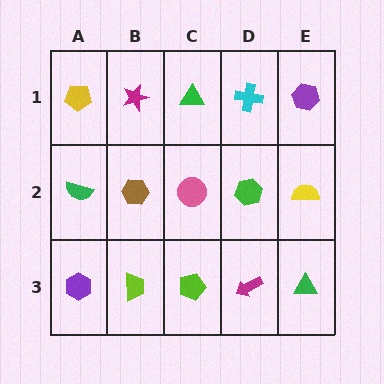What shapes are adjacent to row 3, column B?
A brown hexagon (row 2, column B), a purple hexagon (row 3, column A), a lime pentagon (row 3, column C).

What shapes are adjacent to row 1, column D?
A green hexagon (row 2, column D), a green triangle (row 1, column C), a purple hexagon (row 1, column E).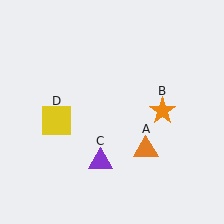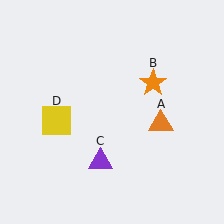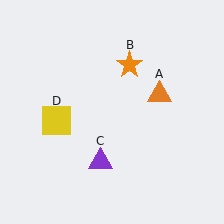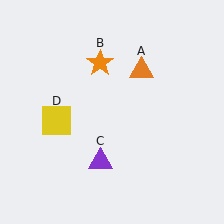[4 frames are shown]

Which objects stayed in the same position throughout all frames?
Purple triangle (object C) and yellow square (object D) remained stationary.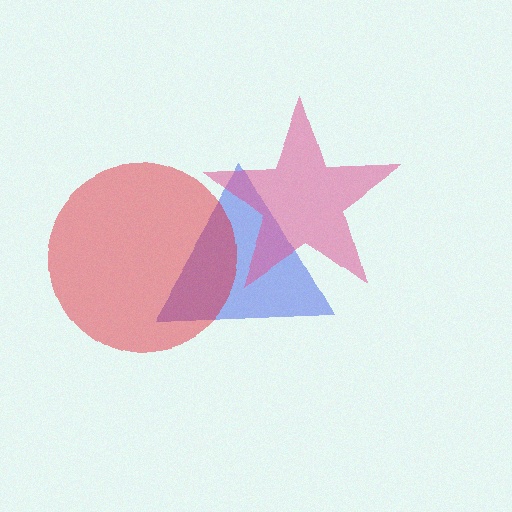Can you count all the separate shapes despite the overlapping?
Yes, there are 3 separate shapes.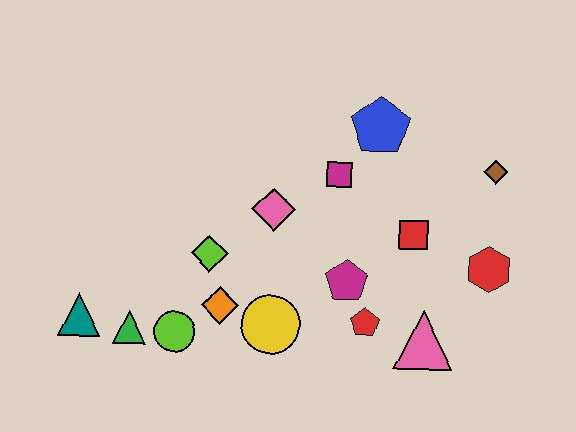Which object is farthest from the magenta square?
The teal triangle is farthest from the magenta square.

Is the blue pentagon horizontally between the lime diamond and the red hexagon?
Yes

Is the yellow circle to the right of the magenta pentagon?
No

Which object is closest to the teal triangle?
The green triangle is closest to the teal triangle.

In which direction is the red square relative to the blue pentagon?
The red square is below the blue pentagon.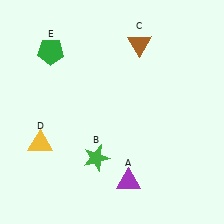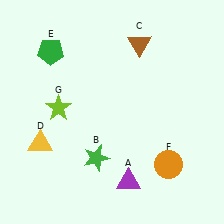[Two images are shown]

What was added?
An orange circle (F), a lime star (G) were added in Image 2.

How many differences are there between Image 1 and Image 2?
There are 2 differences between the two images.